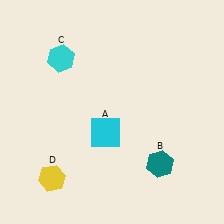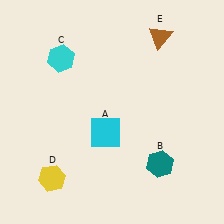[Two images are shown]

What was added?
A brown triangle (E) was added in Image 2.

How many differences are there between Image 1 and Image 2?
There is 1 difference between the two images.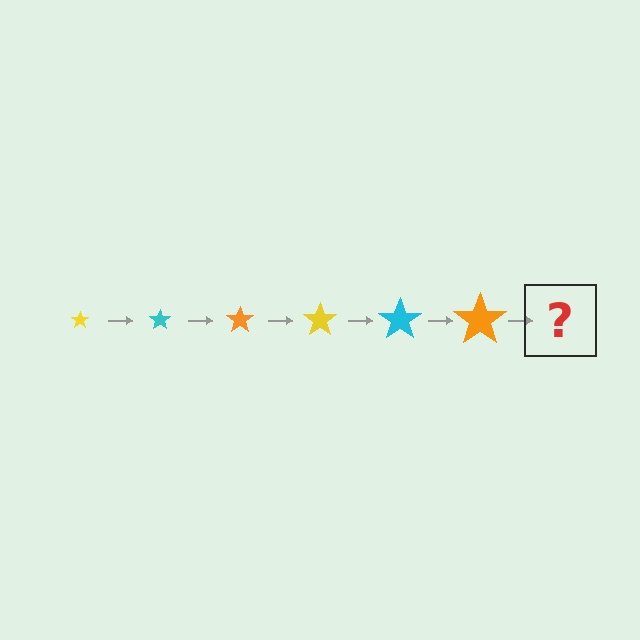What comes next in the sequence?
The next element should be a yellow star, larger than the previous one.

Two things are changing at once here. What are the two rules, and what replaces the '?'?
The two rules are that the star grows larger each step and the color cycles through yellow, cyan, and orange. The '?' should be a yellow star, larger than the previous one.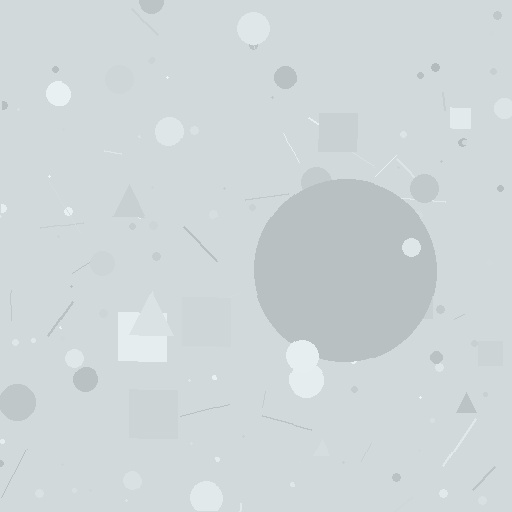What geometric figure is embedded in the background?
A circle is embedded in the background.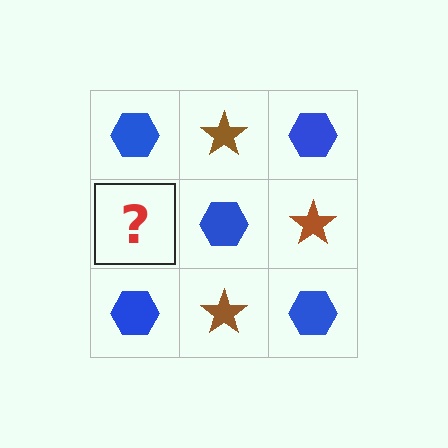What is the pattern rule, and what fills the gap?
The rule is that it alternates blue hexagon and brown star in a checkerboard pattern. The gap should be filled with a brown star.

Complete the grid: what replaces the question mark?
The question mark should be replaced with a brown star.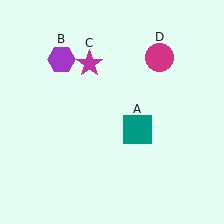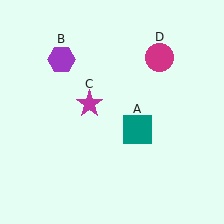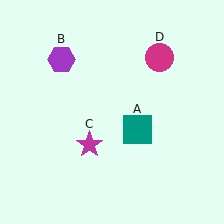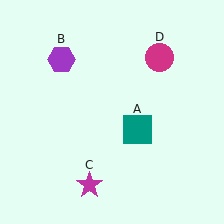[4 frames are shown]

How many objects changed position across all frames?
1 object changed position: magenta star (object C).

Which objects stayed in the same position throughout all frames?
Teal square (object A) and purple hexagon (object B) and magenta circle (object D) remained stationary.